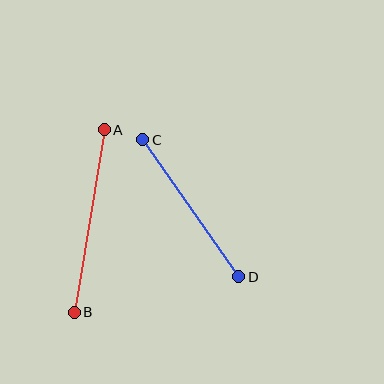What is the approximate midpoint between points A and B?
The midpoint is at approximately (89, 221) pixels.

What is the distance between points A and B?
The distance is approximately 185 pixels.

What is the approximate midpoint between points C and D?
The midpoint is at approximately (191, 208) pixels.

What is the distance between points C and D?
The distance is approximately 167 pixels.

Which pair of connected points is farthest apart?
Points A and B are farthest apart.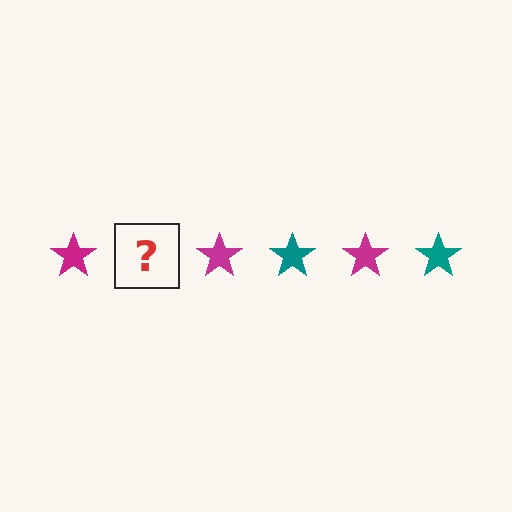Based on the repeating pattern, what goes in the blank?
The blank should be a teal star.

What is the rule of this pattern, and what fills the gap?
The rule is that the pattern cycles through magenta, teal stars. The gap should be filled with a teal star.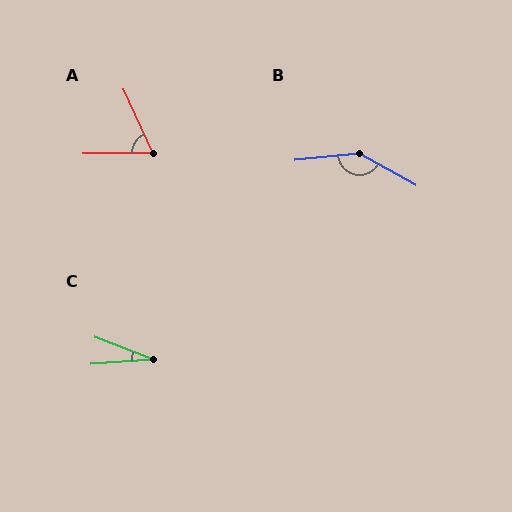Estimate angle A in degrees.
Approximately 66 degrees.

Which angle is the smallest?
C, at approximately 25 degrees.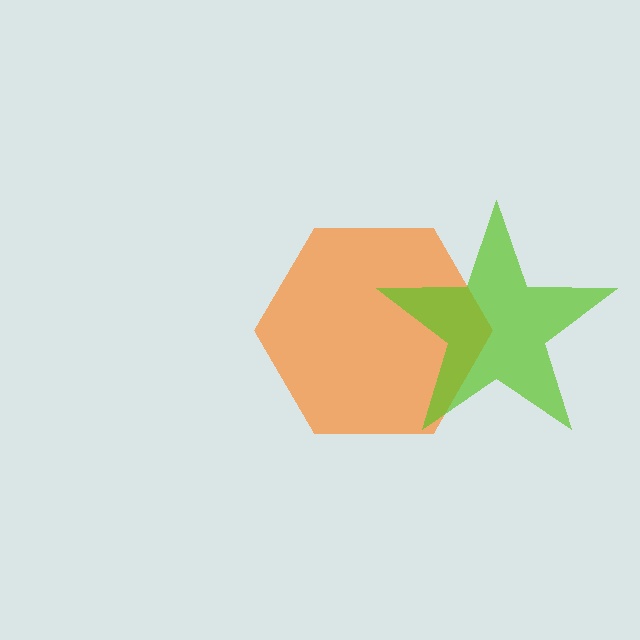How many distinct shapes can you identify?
There are 2 distinct shapes: an orange hexagon, a lime star.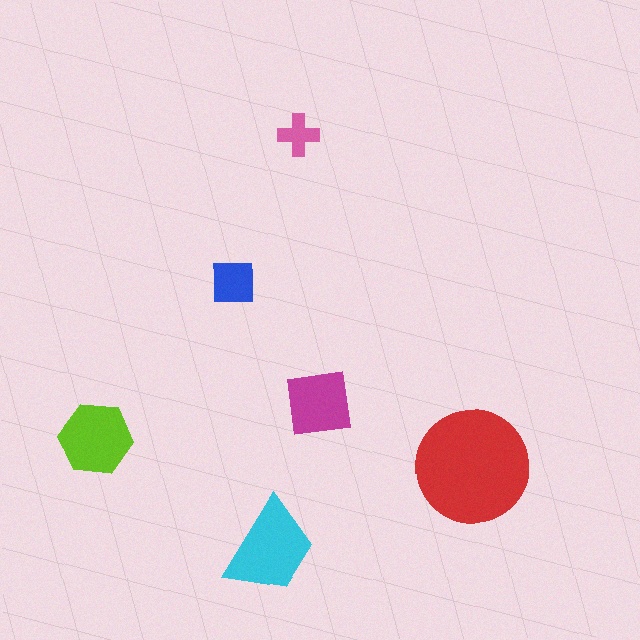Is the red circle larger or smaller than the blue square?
Larger.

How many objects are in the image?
There are 6 objects in the image.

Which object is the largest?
The red circle.